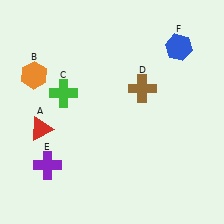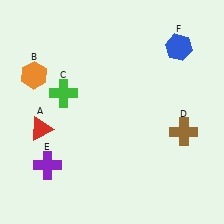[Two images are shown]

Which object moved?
The brown cross (D) moved down.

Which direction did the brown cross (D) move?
The brown cross (D) moved down.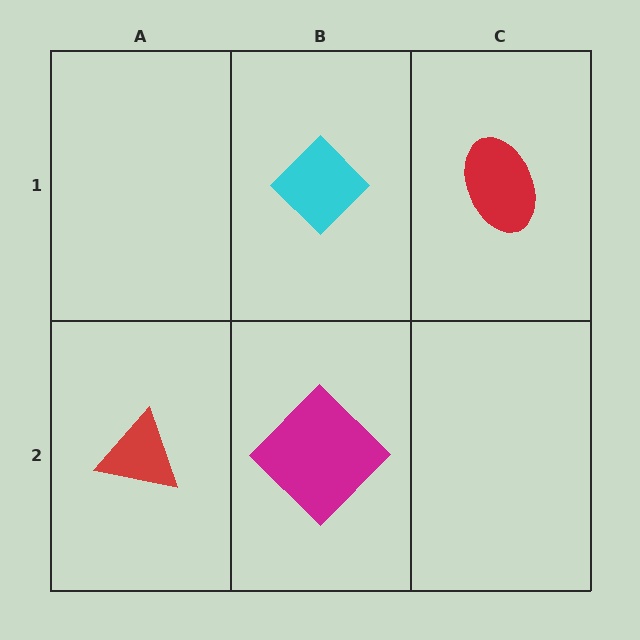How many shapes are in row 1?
2 shapes.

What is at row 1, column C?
A red ellipse.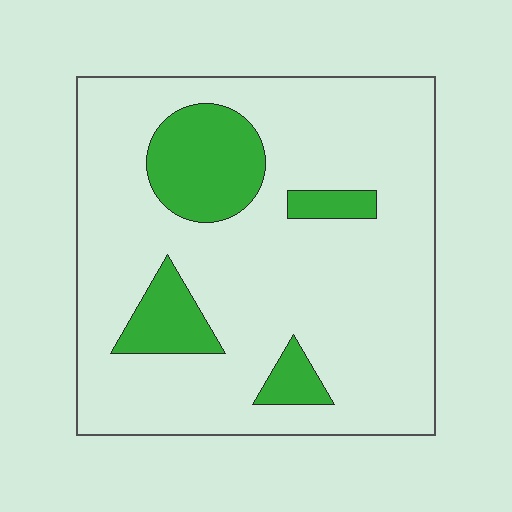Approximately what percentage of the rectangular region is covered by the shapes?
Approximately 20%.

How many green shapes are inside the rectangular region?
4.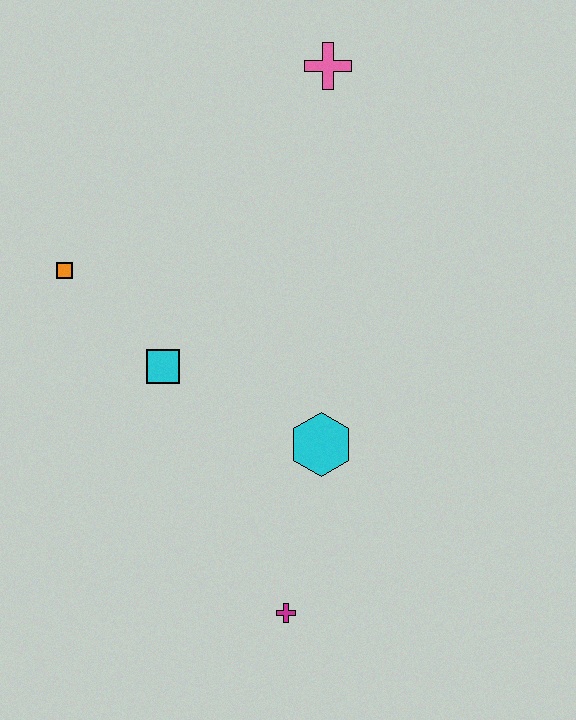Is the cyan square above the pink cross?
No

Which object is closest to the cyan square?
The orange square is closest to the cyan square.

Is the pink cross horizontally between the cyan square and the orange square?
No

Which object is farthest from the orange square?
The magenta cross is farthest from the orange square.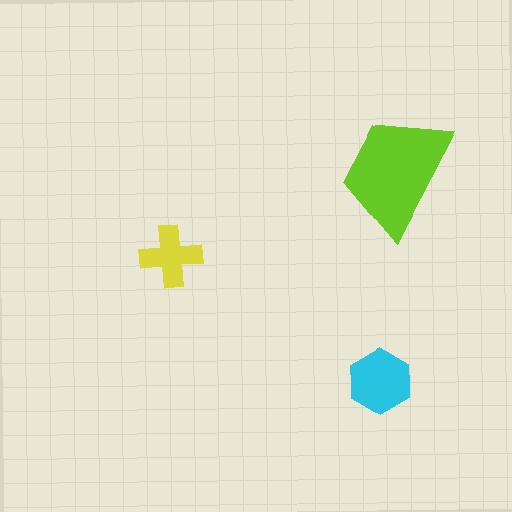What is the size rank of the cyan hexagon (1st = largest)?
2nd.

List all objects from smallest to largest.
The yellow cross, the cyan hexagon, the lime trapezoid.